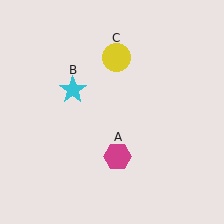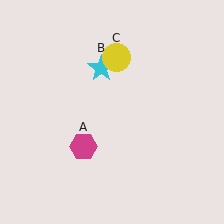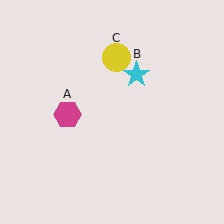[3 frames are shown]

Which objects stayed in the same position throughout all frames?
Yellow circle (object C) remained stationary.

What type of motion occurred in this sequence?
The magenta hexagon (object A), cyan star (object B) rotated clockwise around the center of the scene.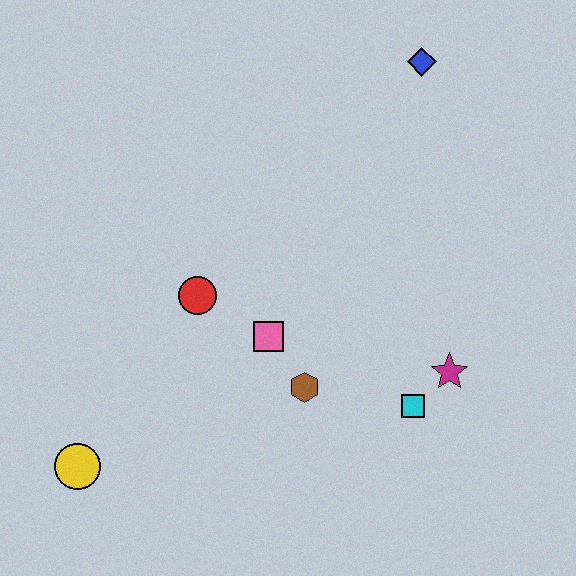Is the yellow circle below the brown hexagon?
Yes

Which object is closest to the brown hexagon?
The pink square is closest to the brown hexagon.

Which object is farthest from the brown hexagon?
The blue diamond is farthest from the brown hexagon.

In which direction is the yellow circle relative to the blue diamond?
The yellow circle is below the blue diamond.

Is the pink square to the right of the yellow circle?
Yes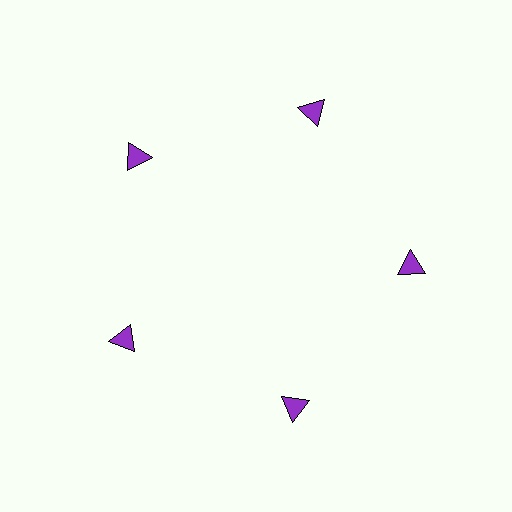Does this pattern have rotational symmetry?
Yes, this pattern has 5-fold rotational symmetry. It looks the same after rotating 72 degrees around the center.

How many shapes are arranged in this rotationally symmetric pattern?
There are 5 shapes, arranged in 5 groups of 1.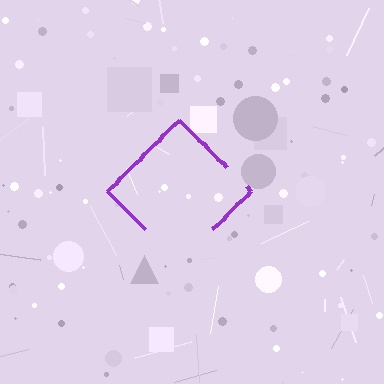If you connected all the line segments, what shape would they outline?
They would outline a diamond.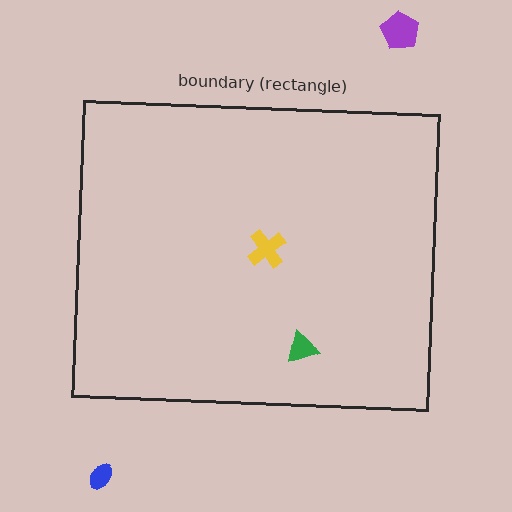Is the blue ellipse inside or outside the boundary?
Outside.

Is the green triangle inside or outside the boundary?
Inside.